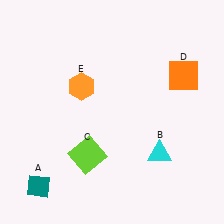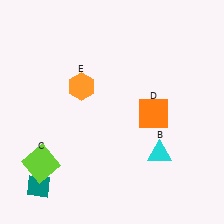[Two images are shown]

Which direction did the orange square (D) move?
The orange square (D) moved down.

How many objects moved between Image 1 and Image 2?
2 objects moved between the two images.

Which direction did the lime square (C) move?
The lime square (C) moved left.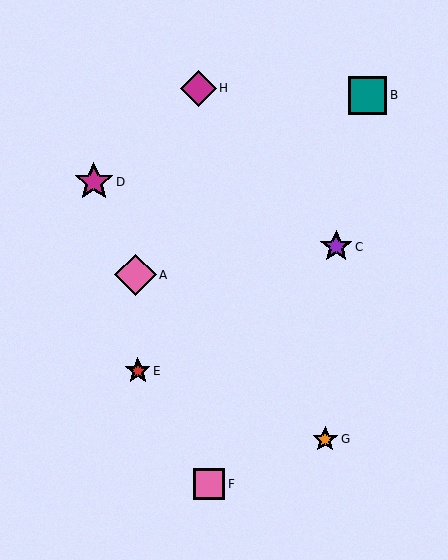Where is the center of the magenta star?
The center of the magenta star is at (94, 182).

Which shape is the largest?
The pink diamond (labeled A) is the largest.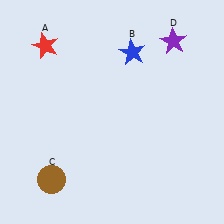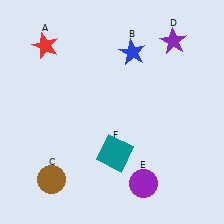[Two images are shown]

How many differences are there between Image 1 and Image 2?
There are 2 differences between the two images.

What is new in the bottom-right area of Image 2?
A purple circle (E) was added in the bottom-right area of Image 2.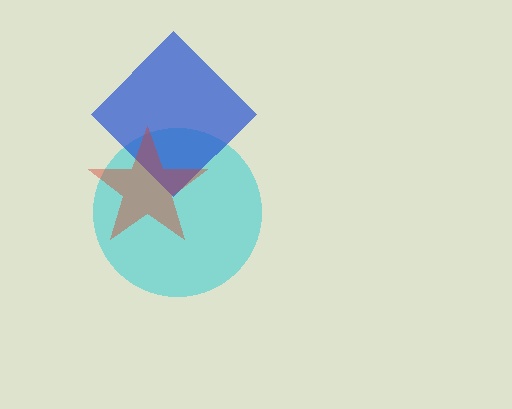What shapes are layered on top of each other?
The layered shapes are: a cyan circle, a blue diamond, a red star.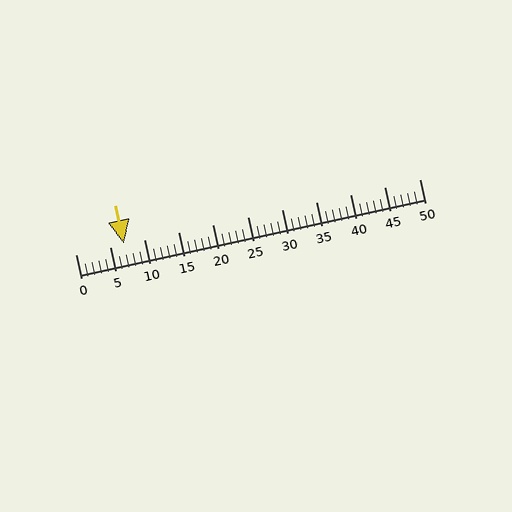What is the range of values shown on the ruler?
The ruler shows values from 0 to 50.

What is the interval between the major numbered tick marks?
The major tick marks are spaced 5 units apart.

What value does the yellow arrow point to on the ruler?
The yellow arrow points to approximately 7.